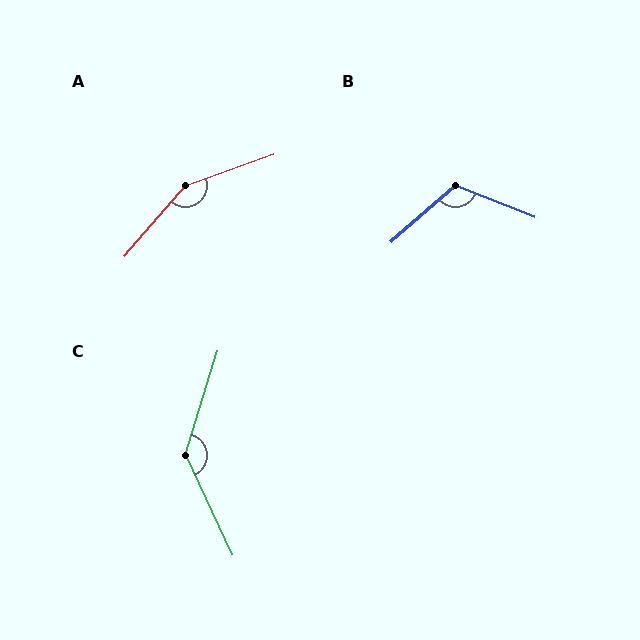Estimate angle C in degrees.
Approximately 137 degrees.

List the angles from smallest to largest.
B (117°), C (137°), A (151°).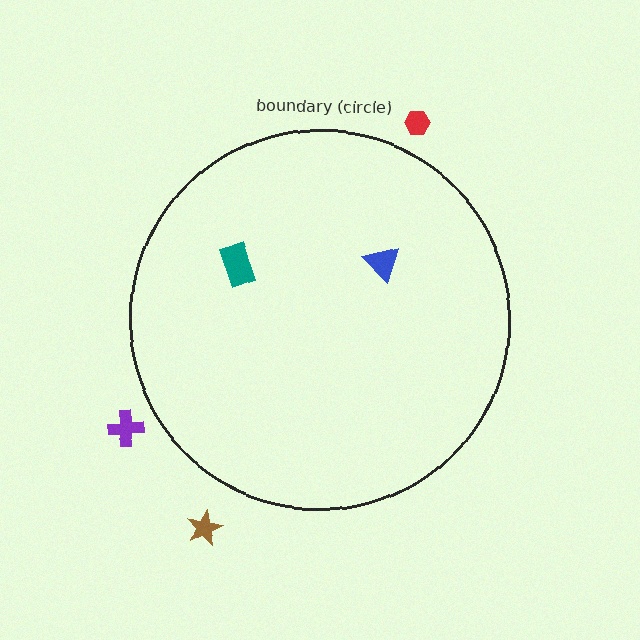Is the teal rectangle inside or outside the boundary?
Inside.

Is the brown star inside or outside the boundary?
Outside.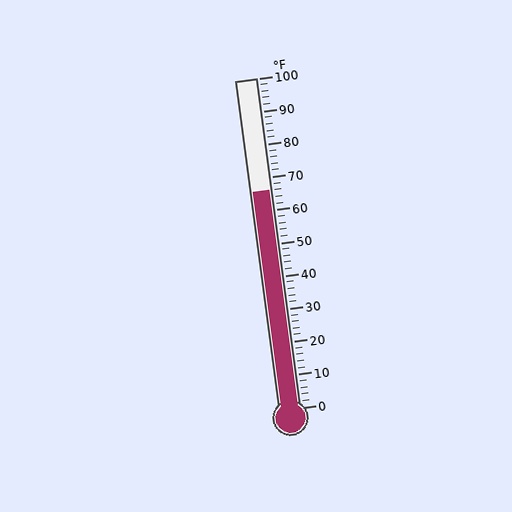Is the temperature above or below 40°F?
The temperature is above 40°F.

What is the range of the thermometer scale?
The thermometer scale ranges from 0°F to 100°F.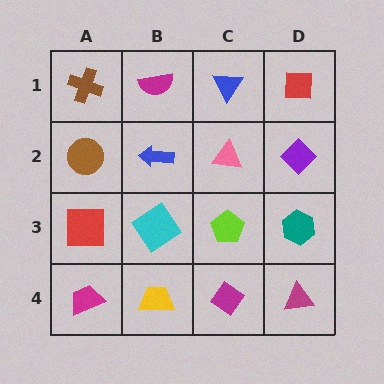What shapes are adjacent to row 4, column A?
A red square (row 3, column A), a yellow trapezoid (row 4, column B).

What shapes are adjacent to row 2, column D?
A red square (row 1, column D), a teal hexagon (row 3, column D), a pink triangle (row 2, column C).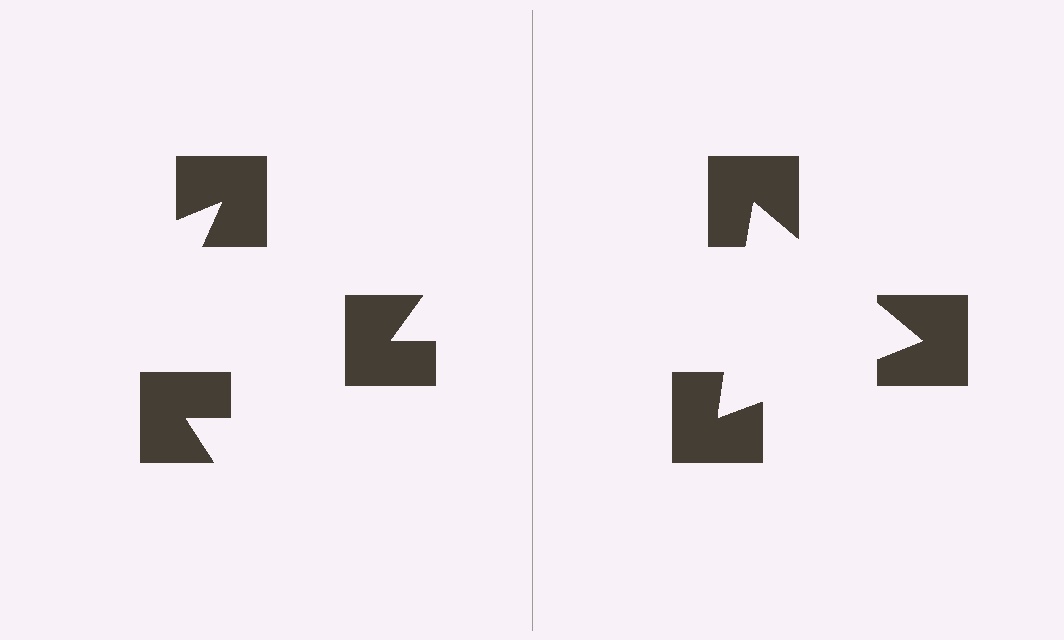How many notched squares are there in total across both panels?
6 — 3 on each side.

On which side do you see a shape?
An illusory triangle appears on the right side. On the left side the wedge cuts are rotated, so no coherent shape forms.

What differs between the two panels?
The notched squares are positioned identically on both sides; only the wedge orientations differ. On the right they align to a triangle; on the left they are misaligned.